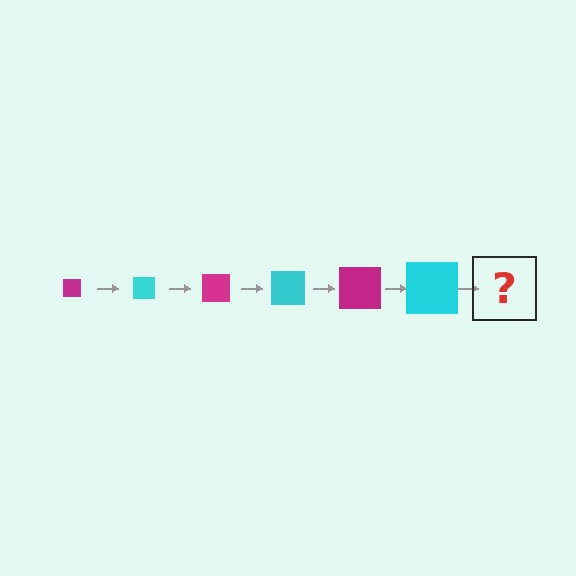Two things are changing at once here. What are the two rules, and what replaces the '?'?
The two rules are that the square grows larger each step and the color cycles through magenta and cyan. The '?' should be a magenta square, larger than the previous one.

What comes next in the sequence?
The next element should be a magenta square, larger than the previous one.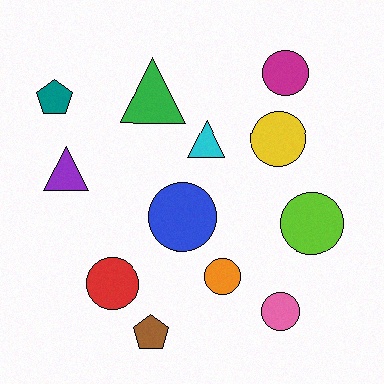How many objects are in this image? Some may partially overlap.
There are 12 objects.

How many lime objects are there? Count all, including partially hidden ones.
There is 1 lime object.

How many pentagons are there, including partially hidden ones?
There are 2 pentagons.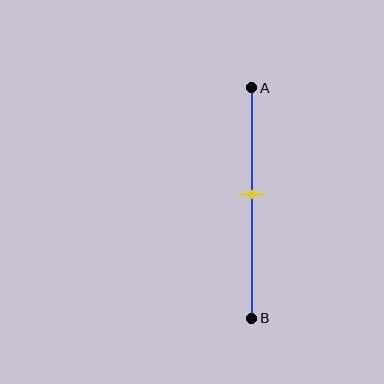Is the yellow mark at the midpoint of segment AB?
No, the mark is at about 45% from A, not at the 50% midpoint.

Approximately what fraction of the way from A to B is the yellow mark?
The yellow mark is approximately 45% of the way from A to B.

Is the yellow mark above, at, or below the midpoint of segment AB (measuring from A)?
The yellow mark is above the midpoint of segment AB.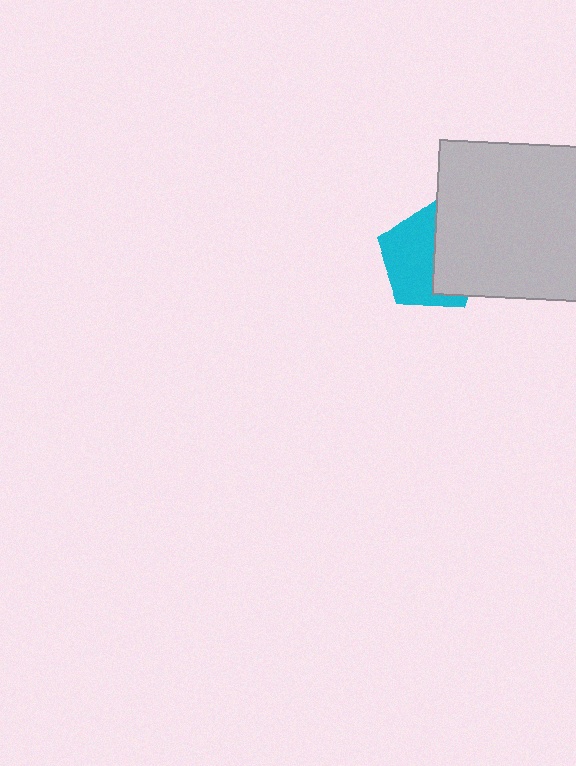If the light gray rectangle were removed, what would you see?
You would see the complete cyan pentagon.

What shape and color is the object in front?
The object in front is a light gray rectangle.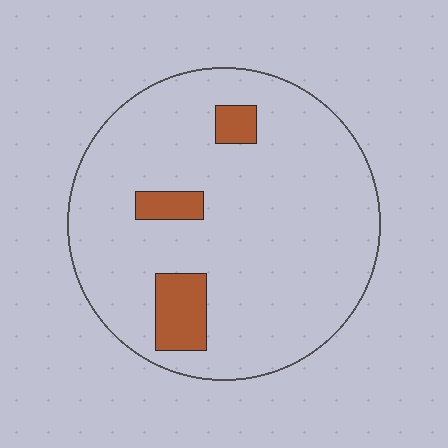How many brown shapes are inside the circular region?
3.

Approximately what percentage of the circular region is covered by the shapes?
Approximately 10%.